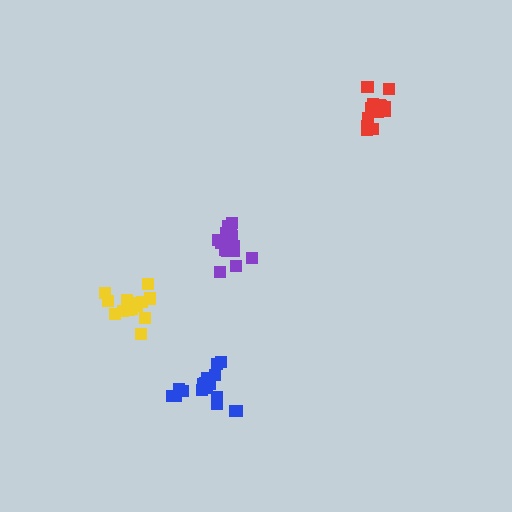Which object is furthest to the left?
The yellow cluster is leftmost.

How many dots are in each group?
Group 1: 14 dots, Group 2: 18 dots, Group 3: 17 dots, Group 4: 15 dots (64 total).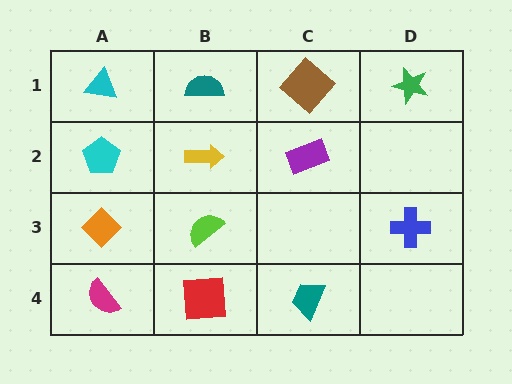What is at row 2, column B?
A yellow arrow.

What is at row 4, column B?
A red square.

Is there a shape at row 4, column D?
No, that cell is empty.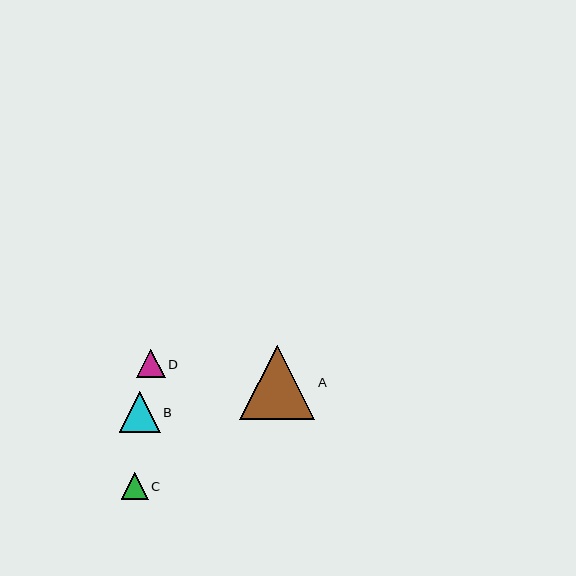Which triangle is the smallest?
Triangle C is the smallest with a size of approximately 27 pixels.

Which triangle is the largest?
Triangle A is the largest with a size of approximately 75 pixels.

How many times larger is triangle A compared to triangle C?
Triangle A is approximately 2.8 times the size of triangle C.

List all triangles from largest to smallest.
From largest to smallest: A, B, D, C.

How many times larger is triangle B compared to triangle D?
Triangle B is approximately 1.4 times the size of triangle D.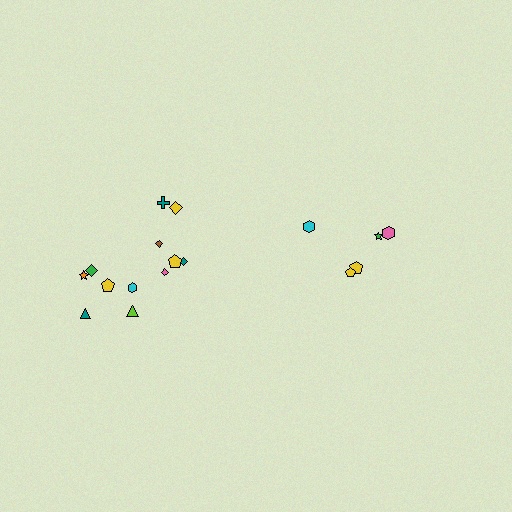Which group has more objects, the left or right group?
The left group.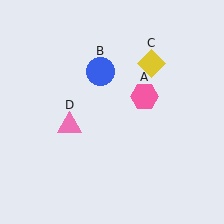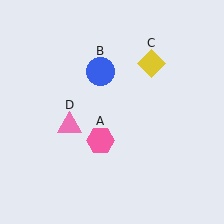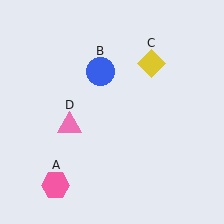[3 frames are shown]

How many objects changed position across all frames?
1 object changed position: pink hexagon (object A).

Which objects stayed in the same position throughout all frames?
Blue circle (object B) and yellow diamond (object C) and pink triangle (object D) remained stationary.